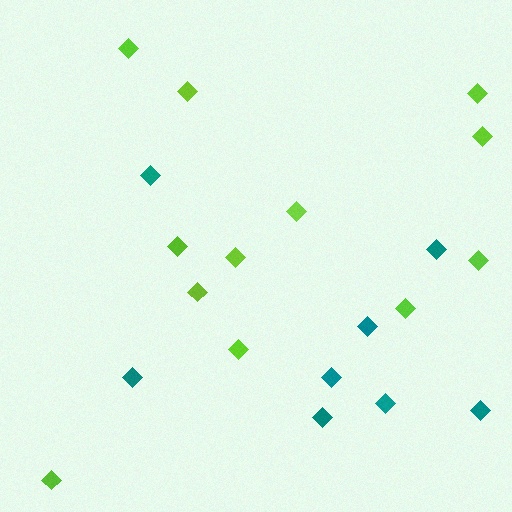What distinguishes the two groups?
There are 2 groups: one group of lime diamonds (12) and one group of teal diamonds (8).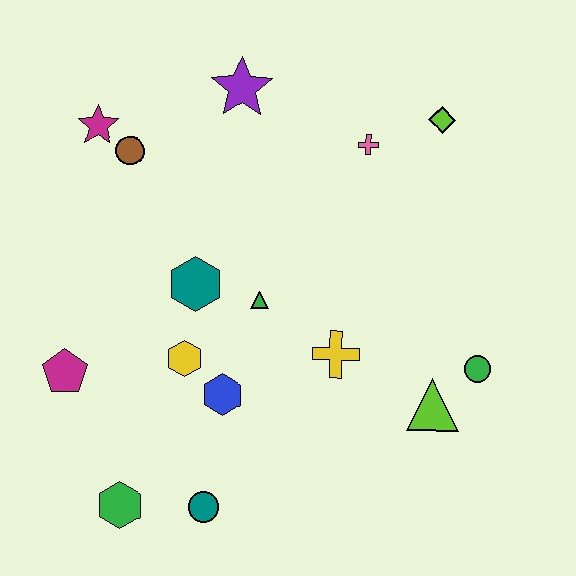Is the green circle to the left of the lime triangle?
No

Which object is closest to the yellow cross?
The green triangle is closest to the yellow cross.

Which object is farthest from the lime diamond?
The green hexagon is farthest from the lime diamond.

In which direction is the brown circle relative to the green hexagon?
The brown circle is above the green hexagon.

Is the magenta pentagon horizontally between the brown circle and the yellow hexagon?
No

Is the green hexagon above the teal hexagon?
No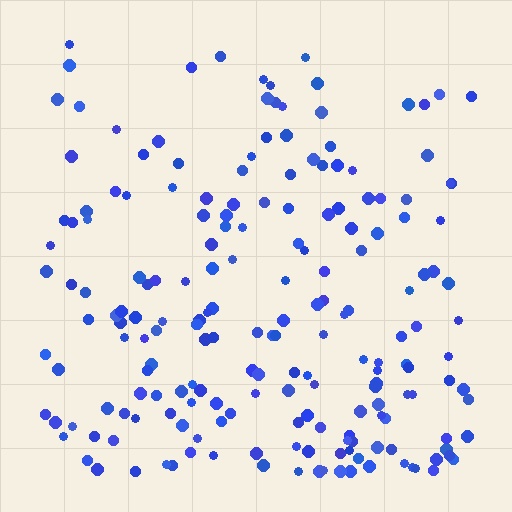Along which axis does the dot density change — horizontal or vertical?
Vertical.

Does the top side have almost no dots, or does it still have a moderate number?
Still a moderate number, just noticeably fewer than the bottom.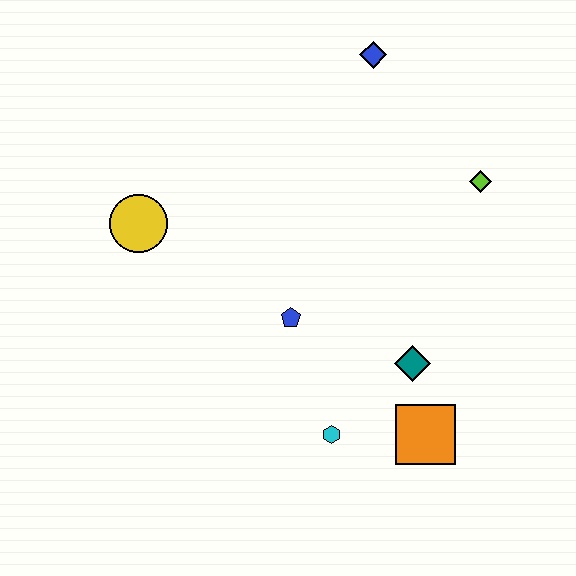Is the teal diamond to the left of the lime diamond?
Yes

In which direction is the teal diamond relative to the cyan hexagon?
The teal diamond is to the right of the cyan hexagon.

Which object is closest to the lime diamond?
The blue diamond is closest to the lime diamond.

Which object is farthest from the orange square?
The blue diamond is farthest from the orange square.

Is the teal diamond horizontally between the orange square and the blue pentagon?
Yes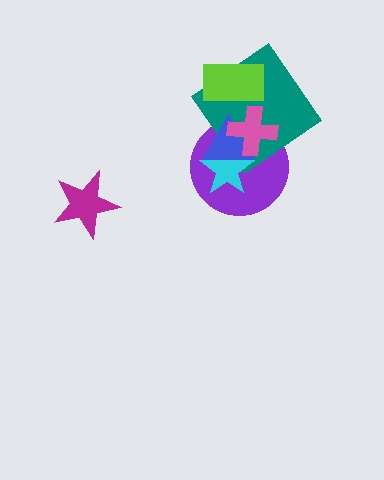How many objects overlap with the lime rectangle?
1 object overlaps with the lime rectangle.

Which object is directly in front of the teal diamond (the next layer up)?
The lime rectangle is directly in front of the teal diamond.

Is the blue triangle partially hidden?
Yes, it is partially covered by another shape.